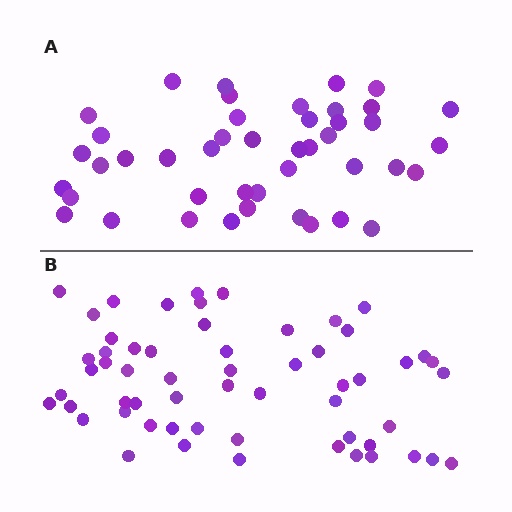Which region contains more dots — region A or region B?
Region B (the bottom region) has more dots.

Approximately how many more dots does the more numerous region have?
Region B has approximately 15 more dots than region A.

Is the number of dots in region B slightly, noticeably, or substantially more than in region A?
Region B has noticeably more, but not dramatically so. The ratio is roughly 1.3 to 1.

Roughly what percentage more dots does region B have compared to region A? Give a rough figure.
About 30% more.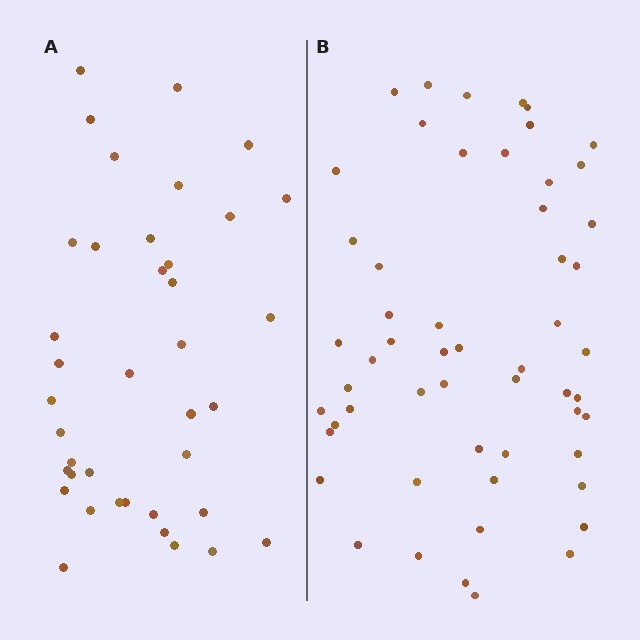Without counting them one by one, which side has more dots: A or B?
Region B (the right region) has more dots.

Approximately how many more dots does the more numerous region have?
Region B has approximately 15 more dots than region A.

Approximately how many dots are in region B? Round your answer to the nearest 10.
About 60 dots. (The exact count is 55, which rounds to 60.)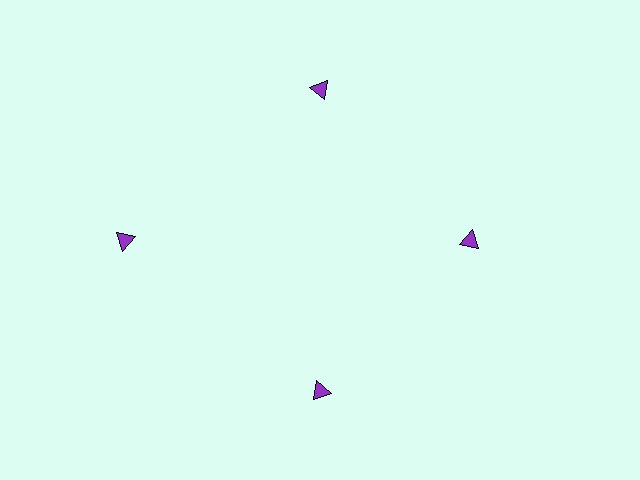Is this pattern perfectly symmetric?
No. The 4 purple triangles are arranged in a ring, but one element near the 9 o'clock position is pushed outward from the center, breaking the 4-fold rotational symmetry.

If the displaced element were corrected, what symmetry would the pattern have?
It would have 4-fold rotational symmetry — the pattern would map onto itself every 90 degrees.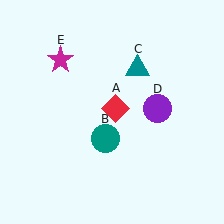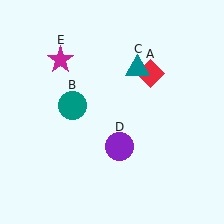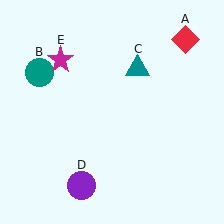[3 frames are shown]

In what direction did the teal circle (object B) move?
The teal circle (object B) moved up and to the left.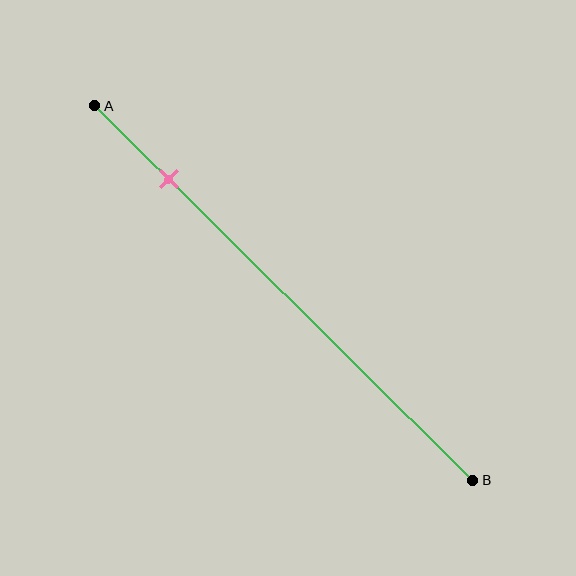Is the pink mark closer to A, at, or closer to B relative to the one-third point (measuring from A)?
The pink mark is closer to point A than the one-third point of segment AB.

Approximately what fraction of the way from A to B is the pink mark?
The pink mark is approximately 20% of the way from A to B.